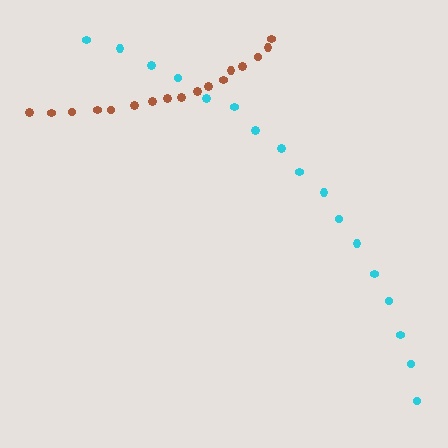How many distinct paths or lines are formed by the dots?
There are 2 distinct paths.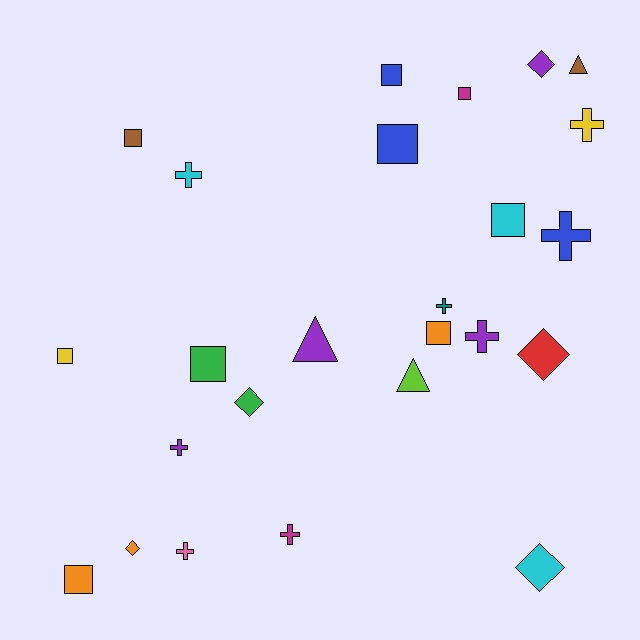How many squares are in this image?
There are 9 squares.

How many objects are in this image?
There are 25 objects.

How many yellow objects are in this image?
There are 2 yellow objects.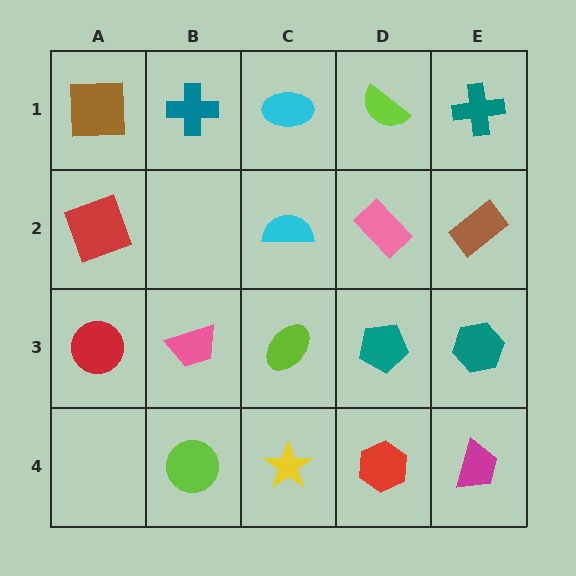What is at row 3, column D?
A teal pentagon.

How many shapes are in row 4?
4 shapes.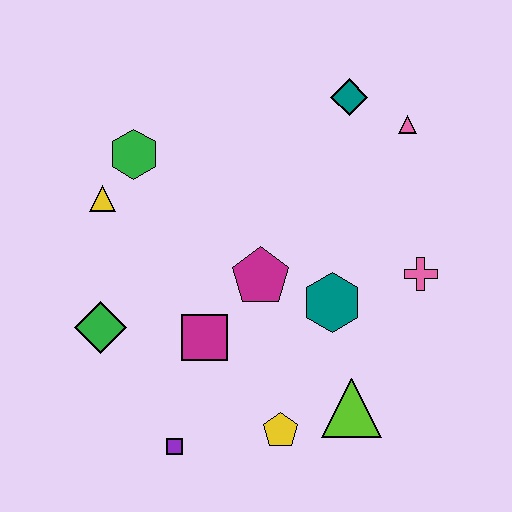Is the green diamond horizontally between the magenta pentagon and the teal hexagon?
No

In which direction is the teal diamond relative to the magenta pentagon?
The teal diamond is above the magenta pentagon.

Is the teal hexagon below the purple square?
No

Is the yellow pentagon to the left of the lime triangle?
Yes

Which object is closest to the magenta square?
The magenta pentagon is closest to the magenta square.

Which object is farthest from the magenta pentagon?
The pink triangle is farthest from the magenta pentagon.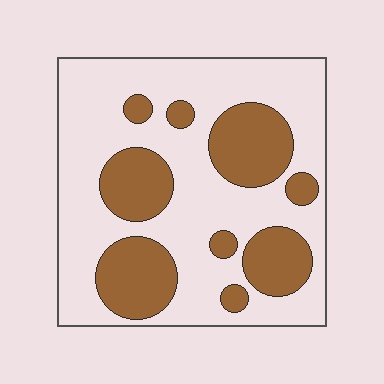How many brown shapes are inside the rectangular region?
9.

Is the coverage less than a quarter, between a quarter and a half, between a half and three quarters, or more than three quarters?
Between a quarter and a half.